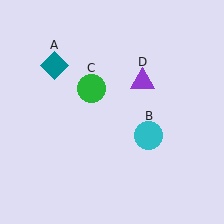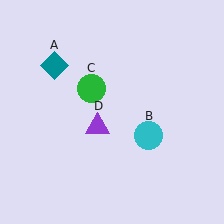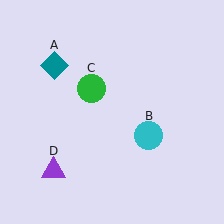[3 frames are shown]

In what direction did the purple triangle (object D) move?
The purple triangle (object D) moved down and to the left.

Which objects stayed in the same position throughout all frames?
Teal diamond (object A) and cyan circle (object B) and green circle (object C) remained stationary.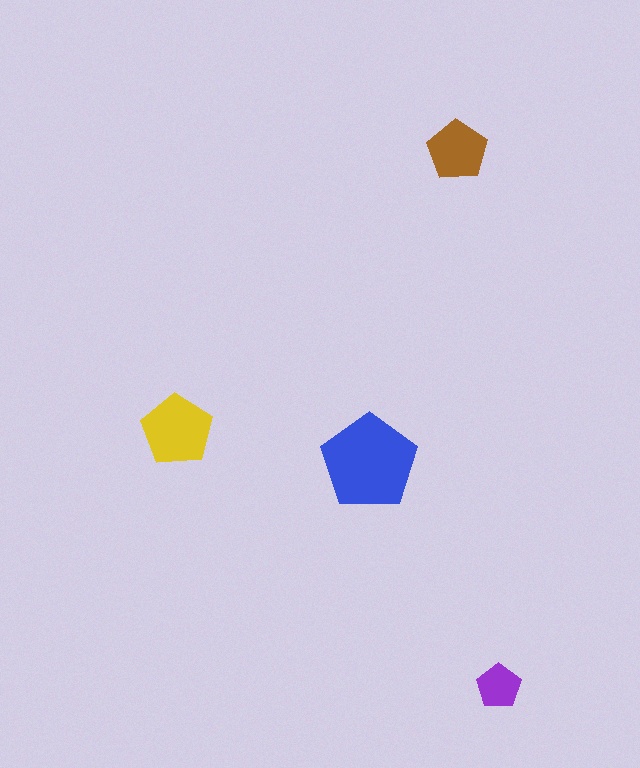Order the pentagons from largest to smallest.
the blue one, the yellow one, the brown one, the purple one.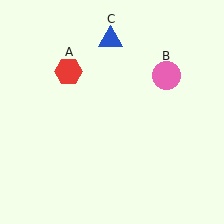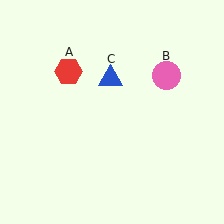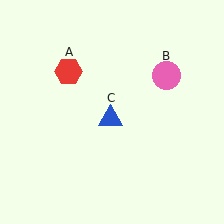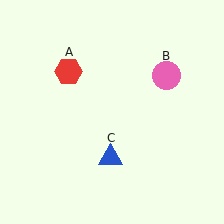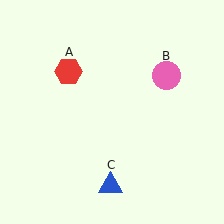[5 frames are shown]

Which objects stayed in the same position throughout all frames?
Red hexagon (object A) and pink circle (object B) remained stationary.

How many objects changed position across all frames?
1 object changed position: blue triangle (object C).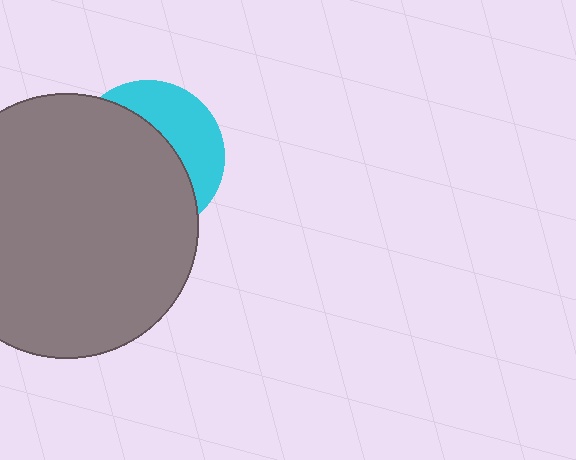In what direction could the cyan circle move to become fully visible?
The cyan circle could move toward the upper-right. That would shift it out from behind the gray circle entirely.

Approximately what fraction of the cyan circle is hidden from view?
Roughly 65% of the cyan circle is hidden behind the gray circle.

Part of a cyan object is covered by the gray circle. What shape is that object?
It is a circle.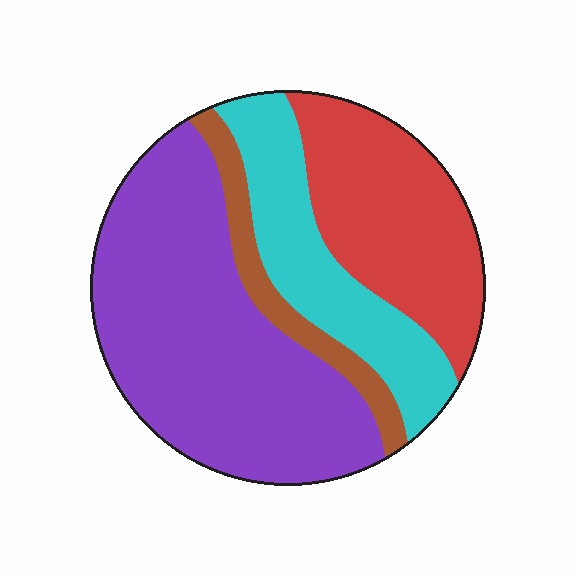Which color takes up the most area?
Purple, at roughly 45%.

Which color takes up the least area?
Brown, at roughly 10%.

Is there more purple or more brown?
Purple.